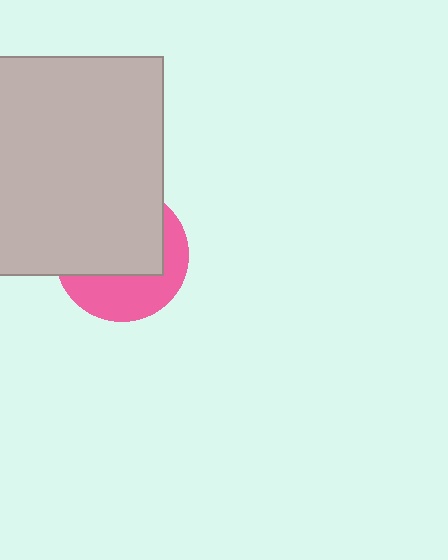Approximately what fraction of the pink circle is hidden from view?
Roughly 59% of the pink circle is hidden behind the light gray square.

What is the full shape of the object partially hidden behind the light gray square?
The partially hidden object is a pink circle.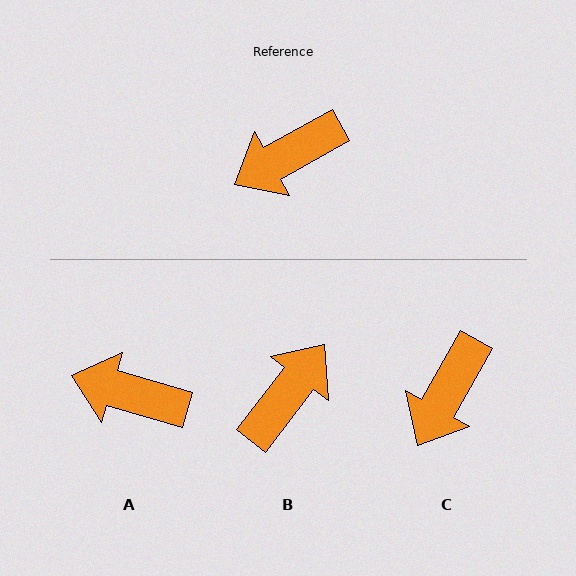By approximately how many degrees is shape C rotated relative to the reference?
Approximately 32 degrees counter-clockwise.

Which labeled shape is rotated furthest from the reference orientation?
B, about 157 degrees away.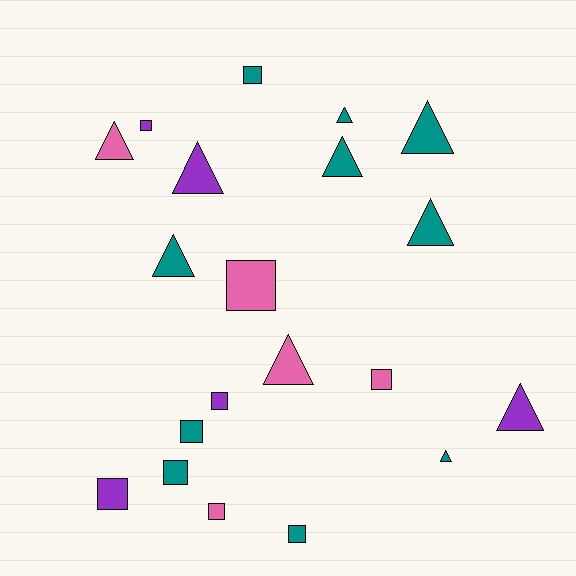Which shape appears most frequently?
Square, with 10 objects.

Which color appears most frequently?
Teal, with 10 objects.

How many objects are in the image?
There are 20 objects.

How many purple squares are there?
There are 3 purple squares.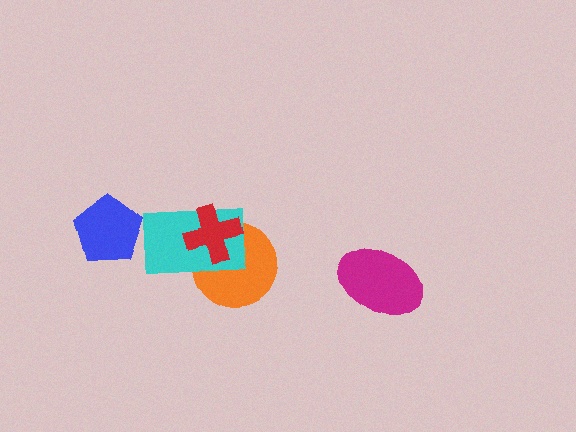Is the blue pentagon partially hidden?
No, no other shape covers it.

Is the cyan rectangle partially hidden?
Yes, it is partially covered by another shape.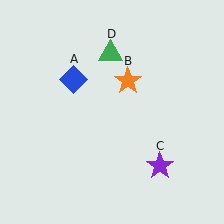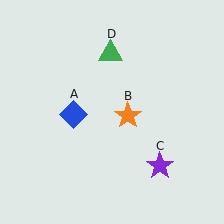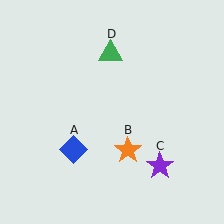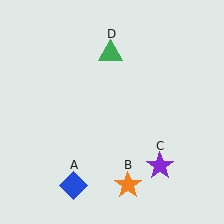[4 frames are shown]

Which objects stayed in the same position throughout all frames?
Purple star (object C) and green triangle (object D) remained stationary.